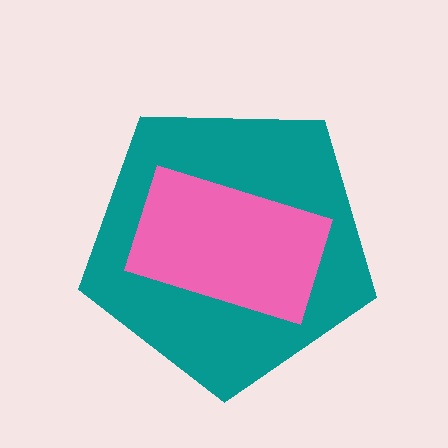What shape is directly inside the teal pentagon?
The pink rectangle.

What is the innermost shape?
The pink rectangle.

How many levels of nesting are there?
2.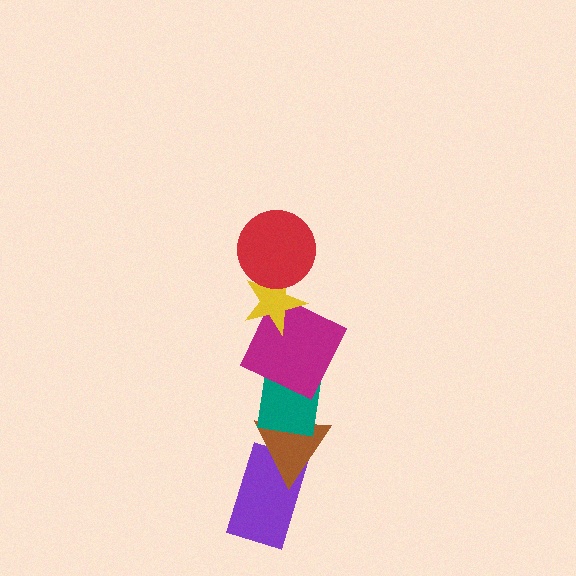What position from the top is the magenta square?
The magenta square is 3rd from the top.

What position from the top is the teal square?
The teal square is 4th from the top.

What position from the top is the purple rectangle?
The purple rectangle is 6th from the top.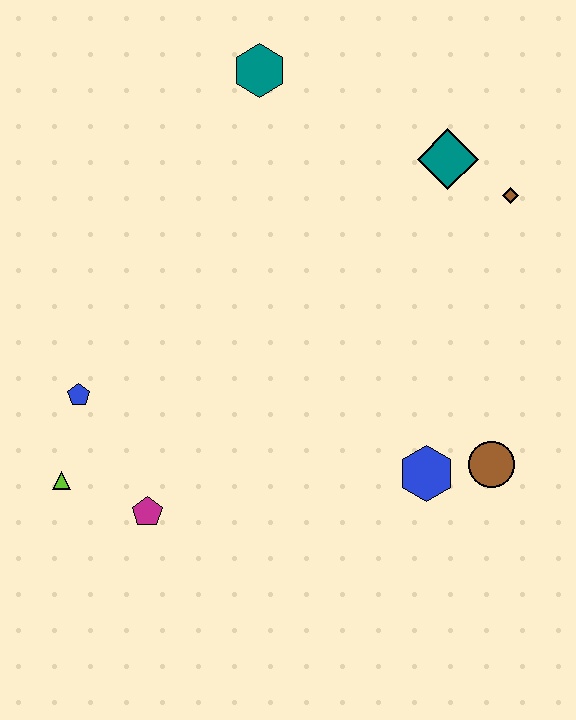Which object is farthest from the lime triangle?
The brown diamond is farthest from the lime triangle.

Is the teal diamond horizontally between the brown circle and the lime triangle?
Yes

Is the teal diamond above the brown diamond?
Yes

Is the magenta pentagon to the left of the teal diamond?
Yes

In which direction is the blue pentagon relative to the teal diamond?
The blue pentagon is to the left of the teal diamond.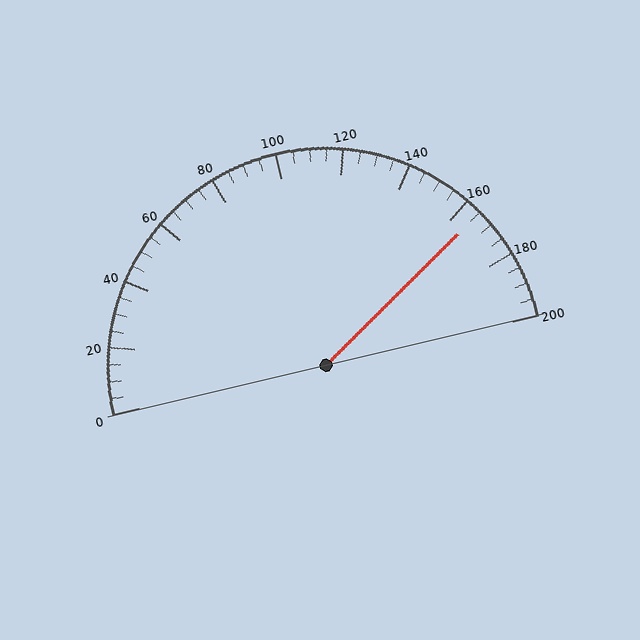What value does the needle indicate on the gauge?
The needle indicates approximately 165.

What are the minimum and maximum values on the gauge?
The gauge ranges from 0 to 200.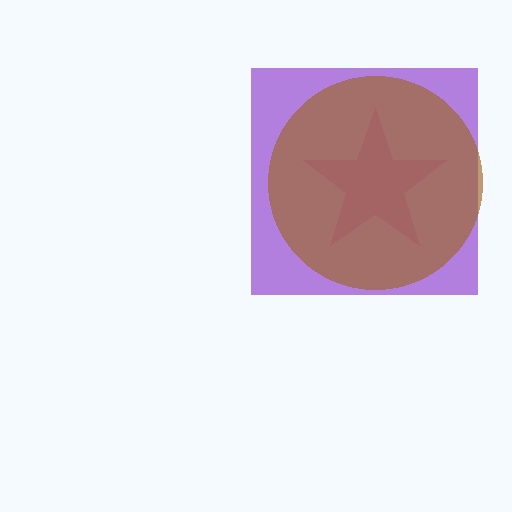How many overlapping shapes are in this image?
There are 3 overlapping shapes in the image.